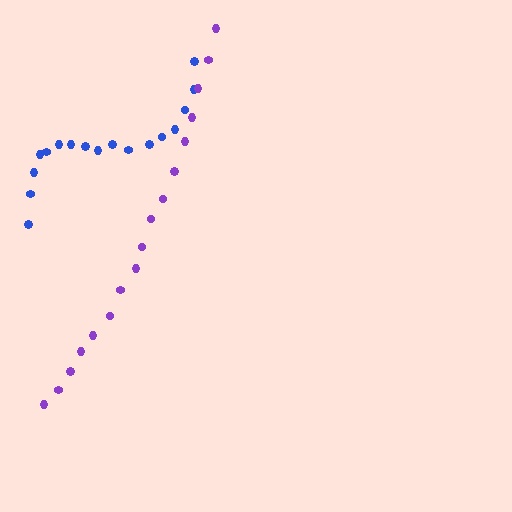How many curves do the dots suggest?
There are 2 distinct paths.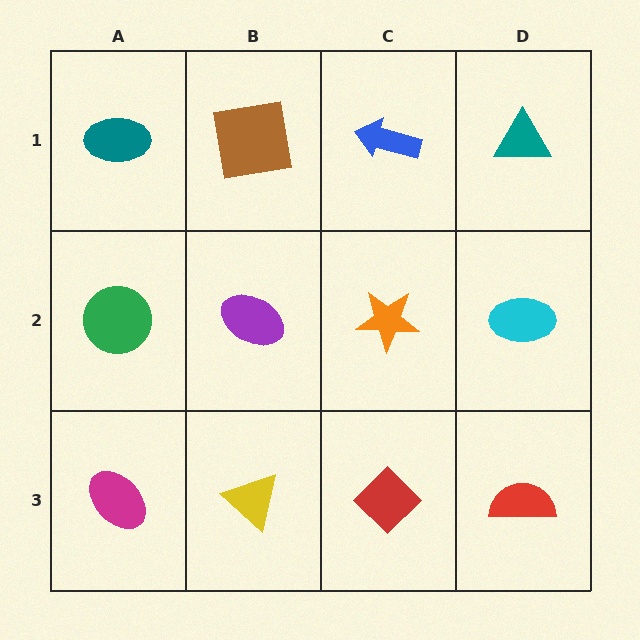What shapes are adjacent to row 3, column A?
A green circle (row 2, column A), a yellow triangle (row 3, column B).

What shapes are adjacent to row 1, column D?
A cyan ellipse (row 2, column D), a blue arrow (row 1, column C).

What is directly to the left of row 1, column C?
A brown square.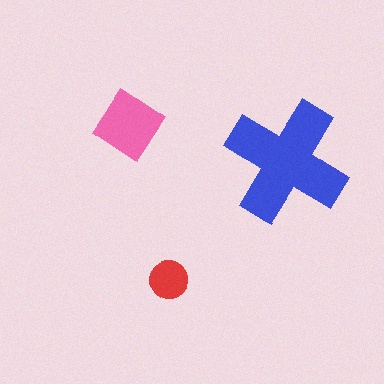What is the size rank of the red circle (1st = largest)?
3rd.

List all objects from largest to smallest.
The blue cross, the pink diamond, the red circle.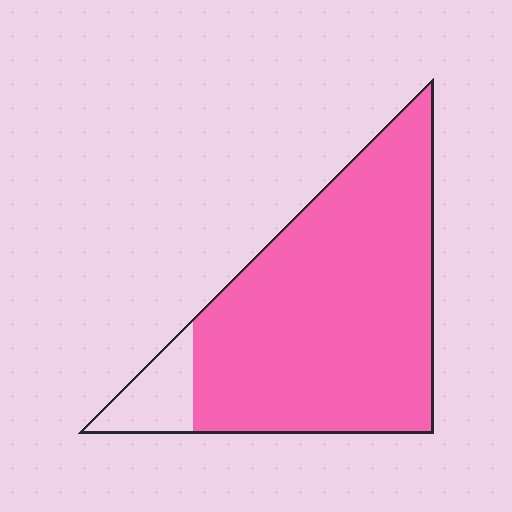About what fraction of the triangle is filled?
About nine tenths (9/10).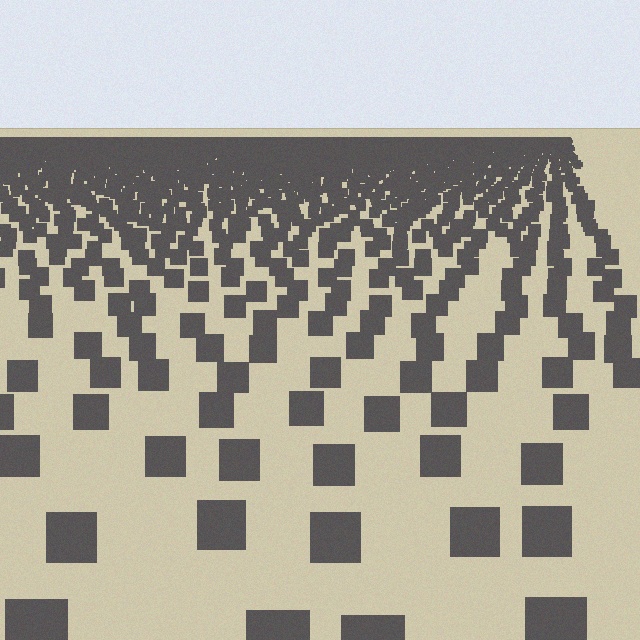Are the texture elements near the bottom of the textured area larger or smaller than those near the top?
Larger. Near the bottom, elements are closer to the viewer and appear at a bigger on-screen size.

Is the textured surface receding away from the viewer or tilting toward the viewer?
The surface is receding away from the viewer. Texture elements get smaller and denser toward the top.